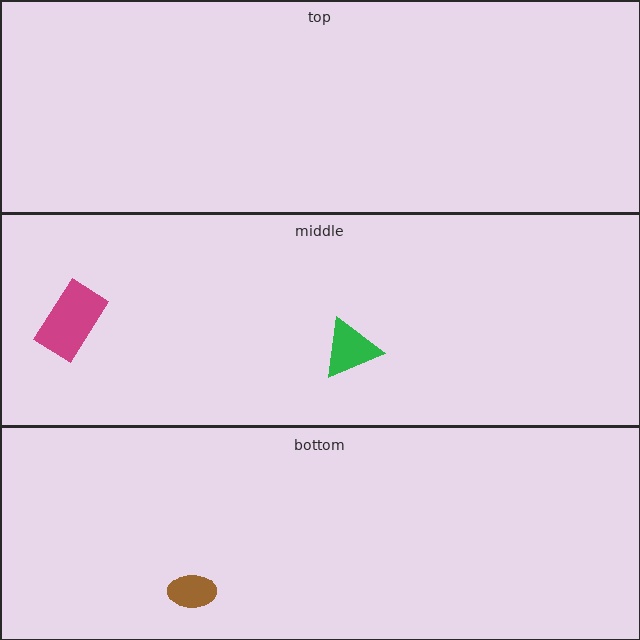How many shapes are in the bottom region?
1.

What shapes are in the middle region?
The green triangle, the magenta rectangle.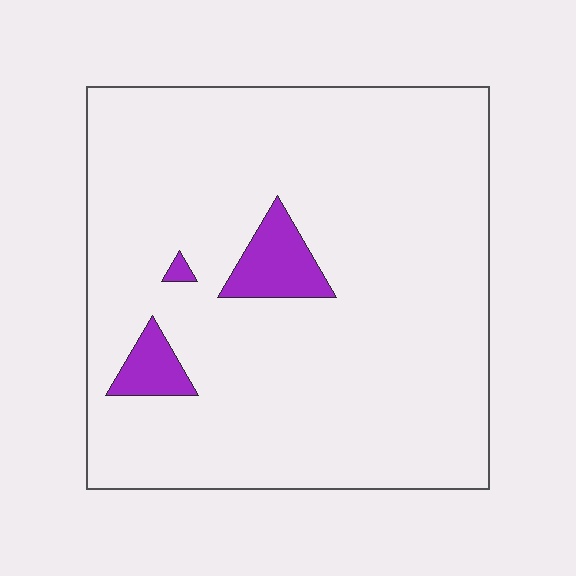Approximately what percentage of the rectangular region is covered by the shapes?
Approximately 5%.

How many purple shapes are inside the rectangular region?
3.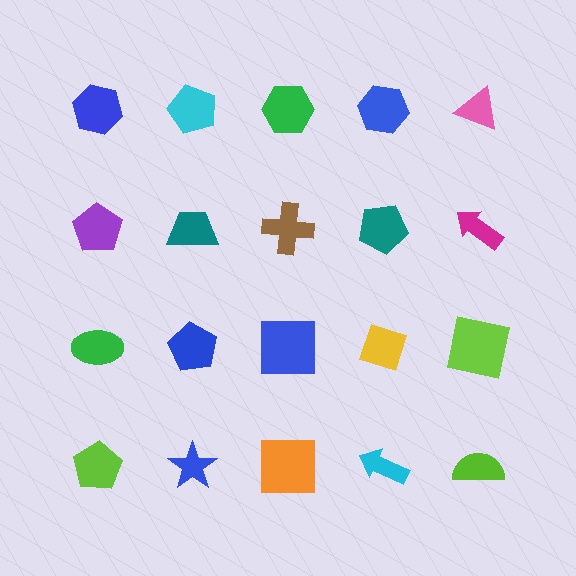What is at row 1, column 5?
A pink triangle.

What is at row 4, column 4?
A cyan arrow.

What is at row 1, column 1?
A blue hexagon.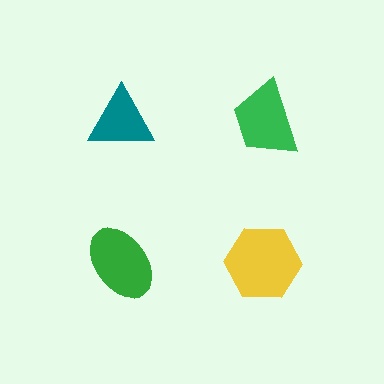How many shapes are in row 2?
2 shapes.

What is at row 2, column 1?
A green ellipse.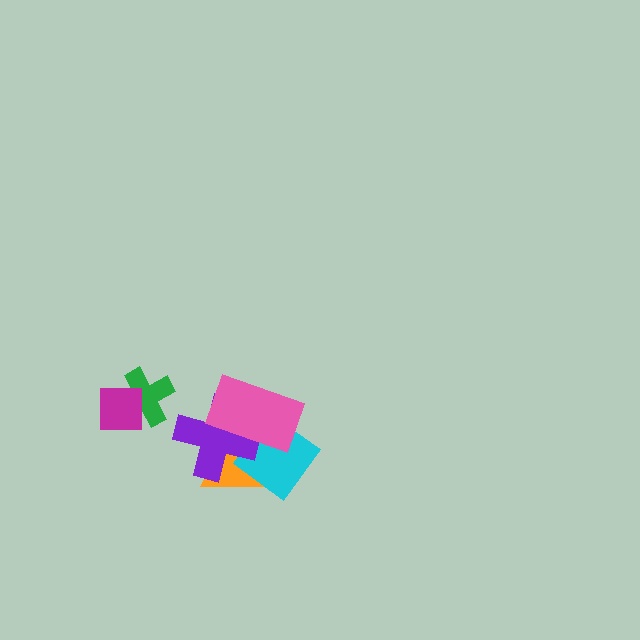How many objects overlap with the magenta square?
1 object overlaps with the magenta square.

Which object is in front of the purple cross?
The pink rectangle is in front of the purple cross.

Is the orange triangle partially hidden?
Yes, it is partially covered by another shape.